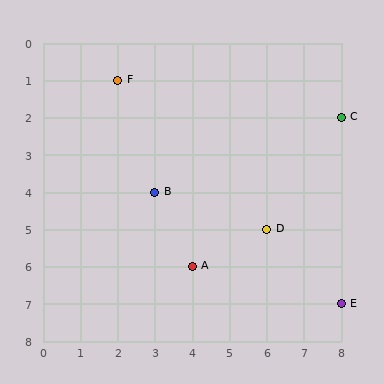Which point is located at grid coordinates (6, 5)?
Point D is at (6, 5).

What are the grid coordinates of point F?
Point F is at grid coordinates (2, 1).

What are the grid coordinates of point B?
Point B is at grid coordinates (3, 4).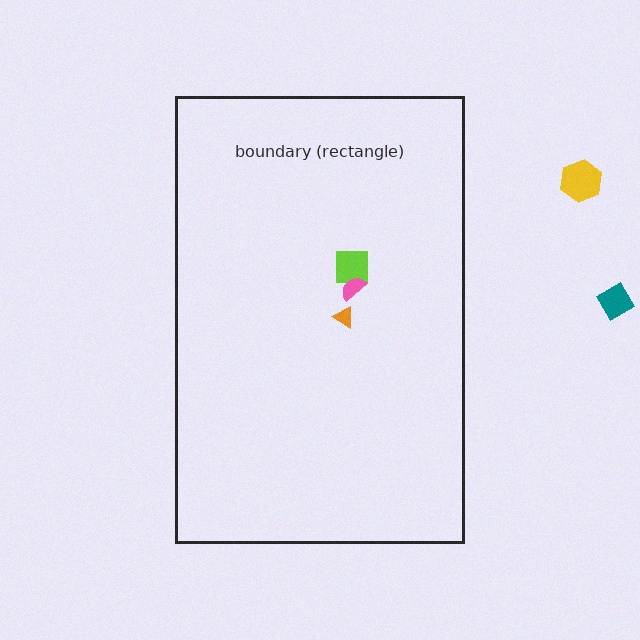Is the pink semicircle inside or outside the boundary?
Inside.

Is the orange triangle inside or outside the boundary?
Inside.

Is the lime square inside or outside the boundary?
Inside.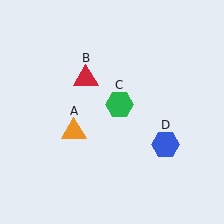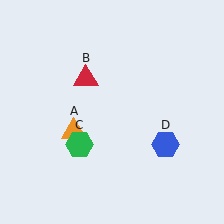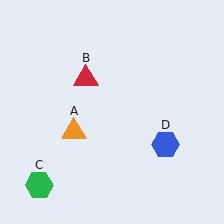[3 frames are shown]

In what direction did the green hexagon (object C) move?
The green hexagon (object C) moved down and to the left.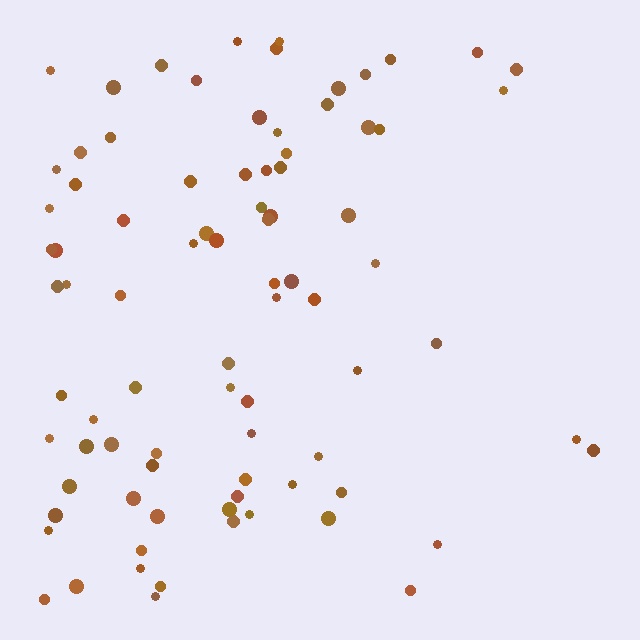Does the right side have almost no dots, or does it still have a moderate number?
Still a moderate number, just noticeably fewer than the left.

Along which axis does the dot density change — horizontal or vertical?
Horizontal.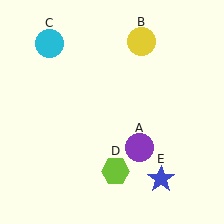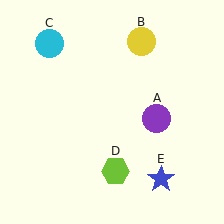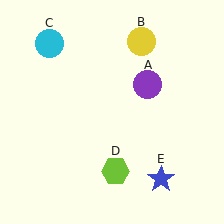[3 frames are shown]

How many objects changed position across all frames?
1 object changed position: purple circle (object A).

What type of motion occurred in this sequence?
The purple circle (object A) rotated counterclockwise around the center of the scene.